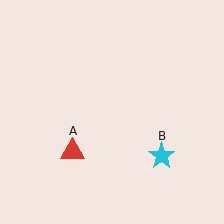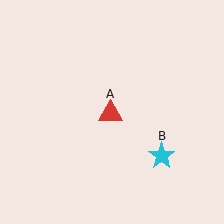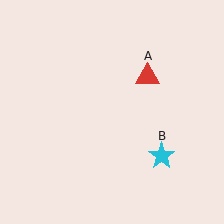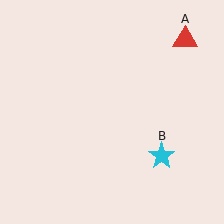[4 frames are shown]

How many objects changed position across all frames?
1 object changed position: red triangle (object A).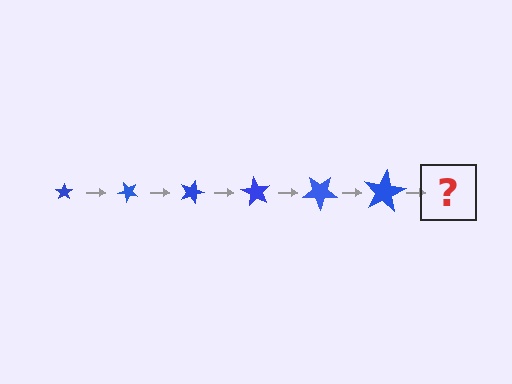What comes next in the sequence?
The next element should be a star, larger than the previous one and rotated 270 degrees from the start.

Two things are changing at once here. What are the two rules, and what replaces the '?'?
The two rules are that the star grows larger each step and it rotates 45 degrees each step. The '?' should be a star, larger than the previous one and rotated 270 degrees from the start.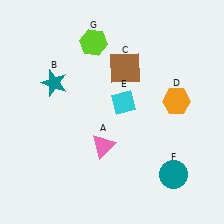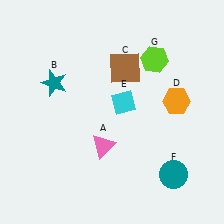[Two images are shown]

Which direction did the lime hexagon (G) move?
The lime hexagon (G) moved right.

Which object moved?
The lime hexagon (G) moved right.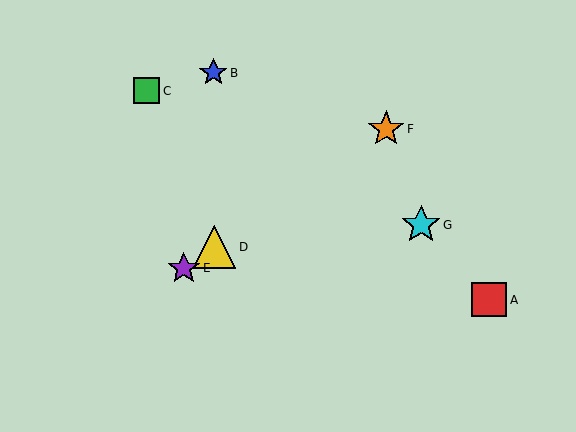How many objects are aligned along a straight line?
3 objects (D, E, F) are aligned along a straight line.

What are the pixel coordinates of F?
Object F is at (386, 129).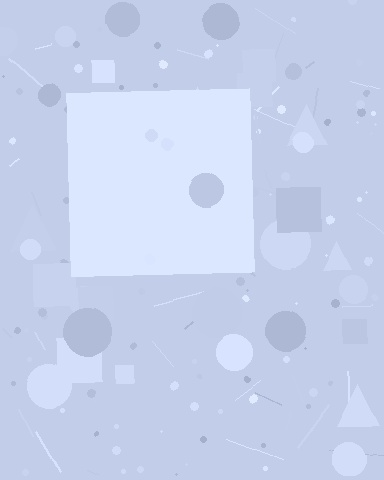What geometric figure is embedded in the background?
A square is embedded in the background.